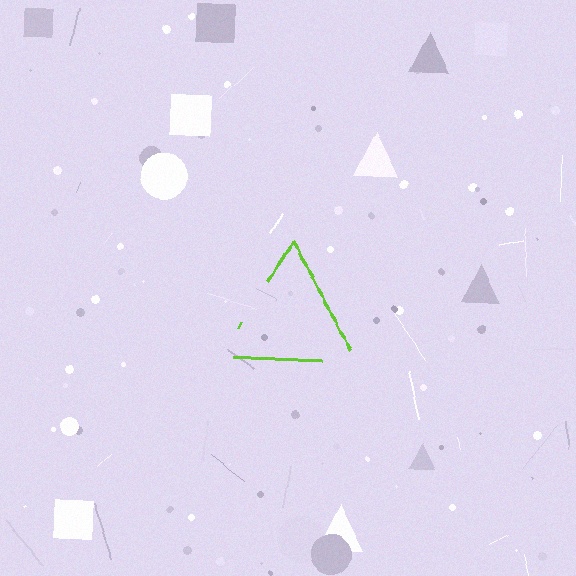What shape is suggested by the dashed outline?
The dashed outline suggests a triangle.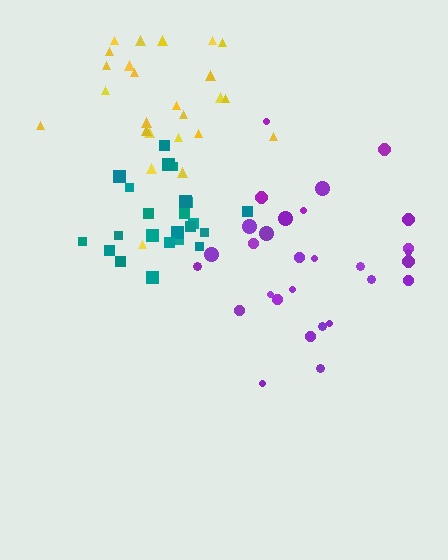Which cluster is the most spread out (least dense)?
Purple.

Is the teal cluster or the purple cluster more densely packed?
Teal.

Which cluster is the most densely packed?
Teal.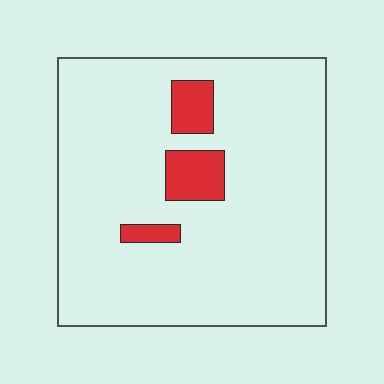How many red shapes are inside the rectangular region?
3.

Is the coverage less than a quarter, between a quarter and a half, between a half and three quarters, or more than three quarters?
Less than a quarter.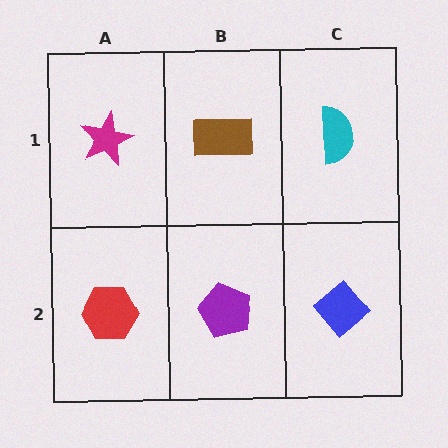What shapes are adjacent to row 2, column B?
A brown rectangle (row 1, column B), a red hexagon (row 2, column A), a blue diamond (row 2, column C).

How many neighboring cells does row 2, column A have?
2.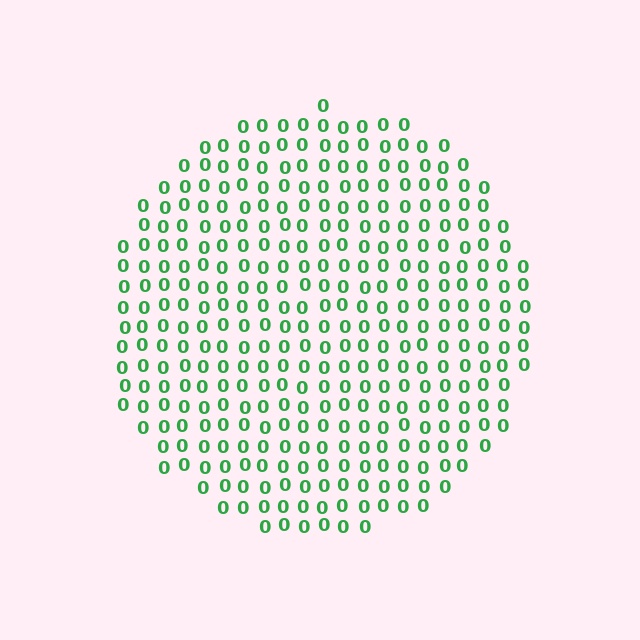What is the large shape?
The large shape is a circle.